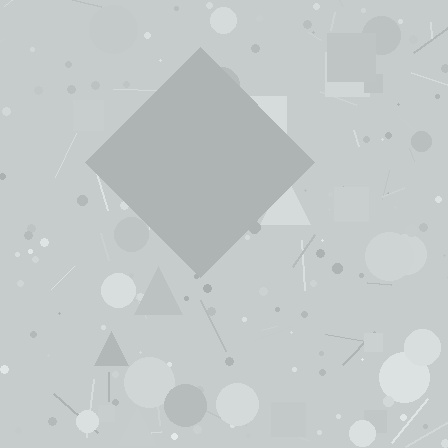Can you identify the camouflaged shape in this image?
The camouflaged shape is a diamond.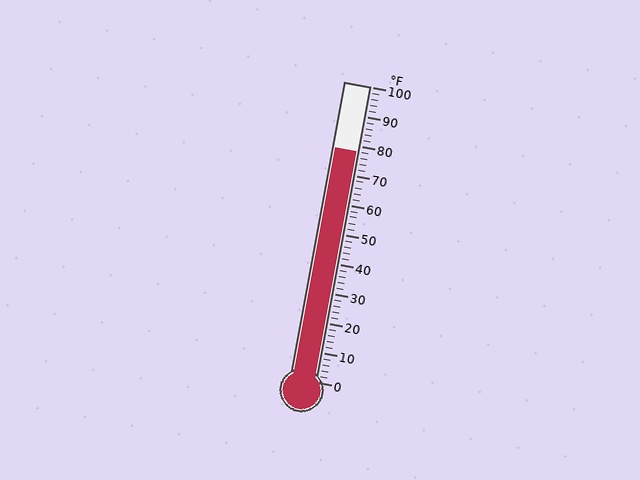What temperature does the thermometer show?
The thermometer shows approximately 78°F.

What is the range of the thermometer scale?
The thermometer scale ranges from 0°F to 100°F.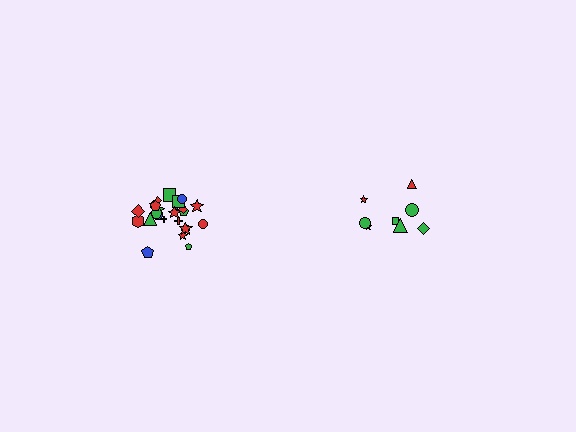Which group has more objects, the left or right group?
The left group.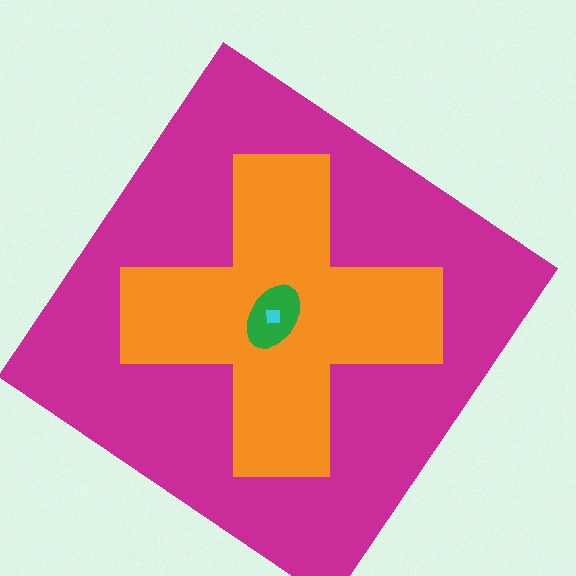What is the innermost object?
The cyan square.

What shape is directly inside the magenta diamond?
The orange cross.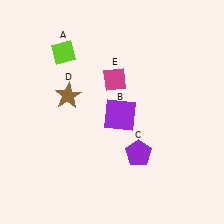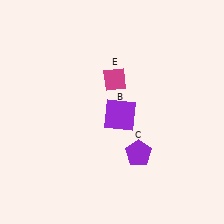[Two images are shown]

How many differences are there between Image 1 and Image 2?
There are 2 differences between the two images.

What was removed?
The brown star (D), the lime diamond (A) were removed in Image 2.